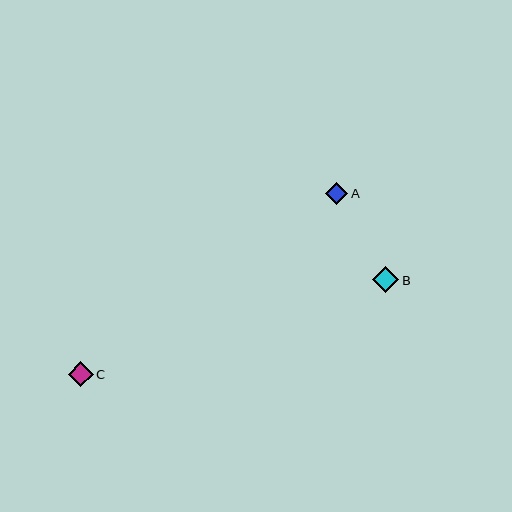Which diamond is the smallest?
Diamond A is the smallest with a size of approximately 22 pixels.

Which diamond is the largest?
Diamond B is the largest with a size of approximately 26 pixels.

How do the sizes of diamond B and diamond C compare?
Diamond B and diamond C are approximately the same size.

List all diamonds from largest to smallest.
From largest to smallest: B, C, A.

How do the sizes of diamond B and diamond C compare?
Diamond B and diamond C are approximately the same size.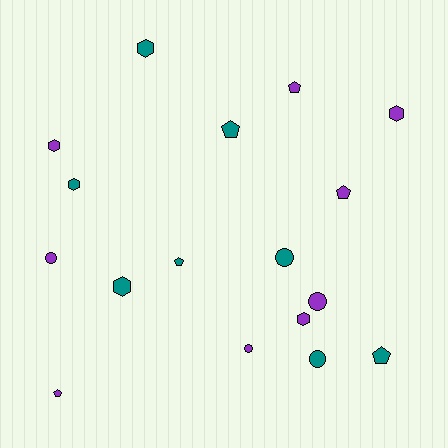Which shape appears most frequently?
Hexagon, with 6 objects.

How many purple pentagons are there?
There are 3 purple pentagons.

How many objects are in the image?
There are 17 objects.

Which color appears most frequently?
Purple, with 9 objects.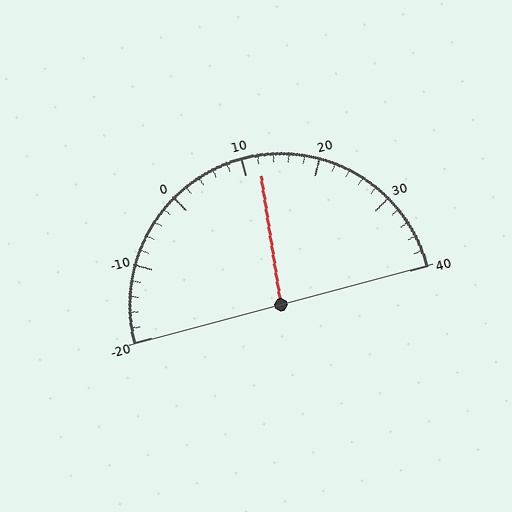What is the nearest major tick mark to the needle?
The nearest major tick mark is 10.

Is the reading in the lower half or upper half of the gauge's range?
The reading is in the upper half of the range (-20 to 40).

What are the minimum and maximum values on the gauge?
The gauge ranges from -20 to 40.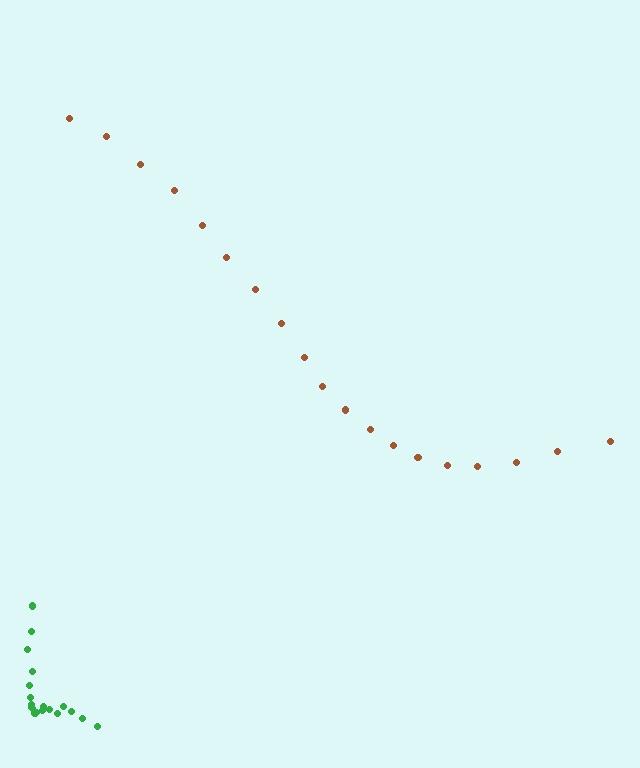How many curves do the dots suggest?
There are 2 distinct paths.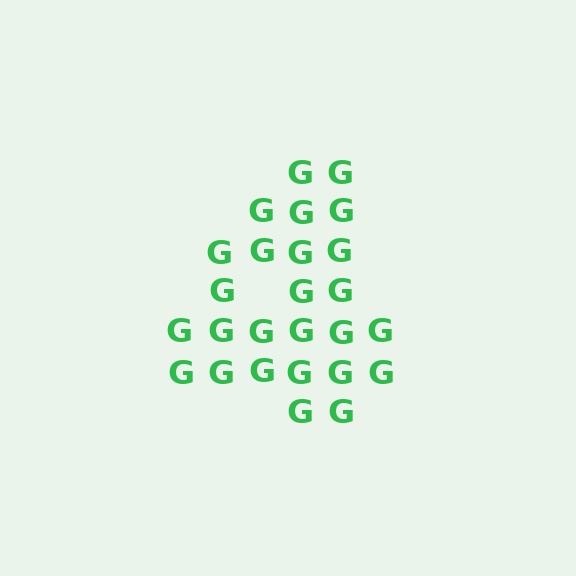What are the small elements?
The small elements are letter G's.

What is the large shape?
The large shape is the digit 4.